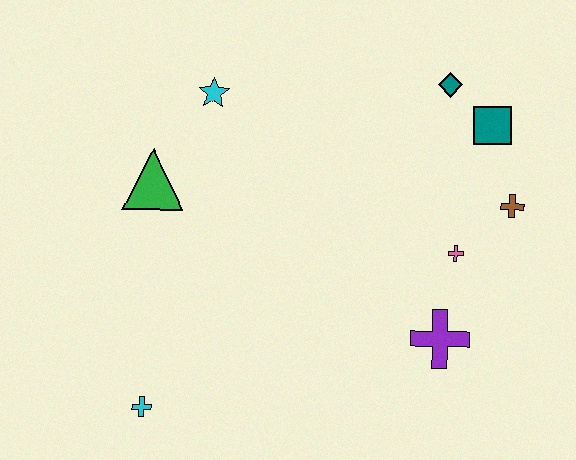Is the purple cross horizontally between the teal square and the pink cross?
No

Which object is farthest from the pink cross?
The cyan cross is farthest from the pink cross.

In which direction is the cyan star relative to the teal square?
The cyan star is to the left of the teal square.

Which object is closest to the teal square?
The teal diamond is closest to the teal square.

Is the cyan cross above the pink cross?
No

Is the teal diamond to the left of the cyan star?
No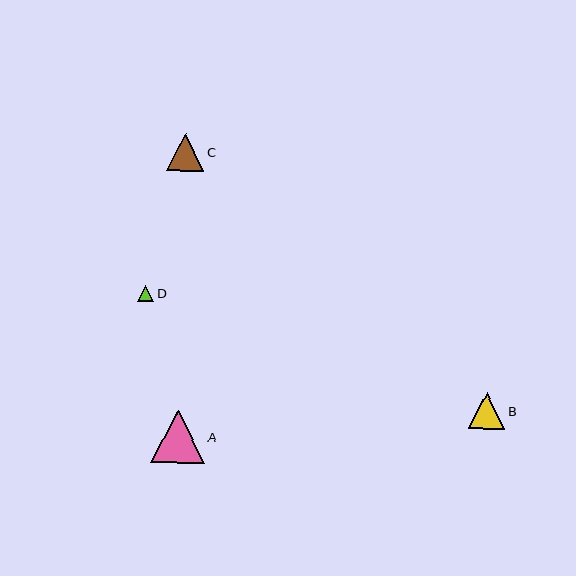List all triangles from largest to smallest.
From largest to smallest: A, C, B, D.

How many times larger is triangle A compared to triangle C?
Triangle A is approximately 1.4 times the size of triangle C.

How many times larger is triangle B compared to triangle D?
Triangle B is approximately 2.3 times the size of triangle D.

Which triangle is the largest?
Triangle A is the largest with a size of approximately 54 pixels.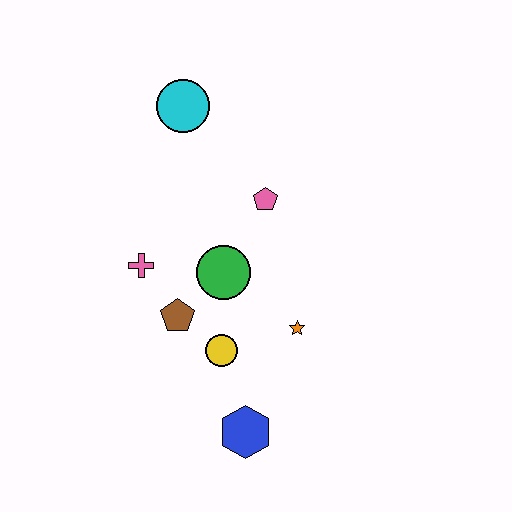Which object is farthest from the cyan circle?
The blue hexagon is farthest from the cyan circle.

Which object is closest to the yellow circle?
The brown pentagon is closest to the yellow circle.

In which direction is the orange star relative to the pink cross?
The orange star is to the right of the pink cross.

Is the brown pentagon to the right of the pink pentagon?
No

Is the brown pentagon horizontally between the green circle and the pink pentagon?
No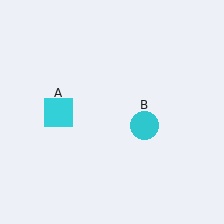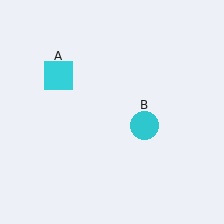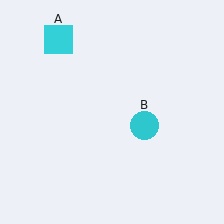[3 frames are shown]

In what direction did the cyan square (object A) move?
The cyan square (object A) moved up.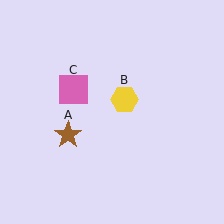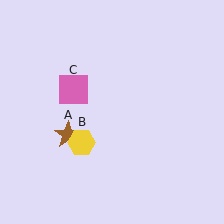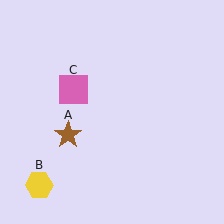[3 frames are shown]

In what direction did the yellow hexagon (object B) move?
The yellow hexagon (object B) moved down and to the left.